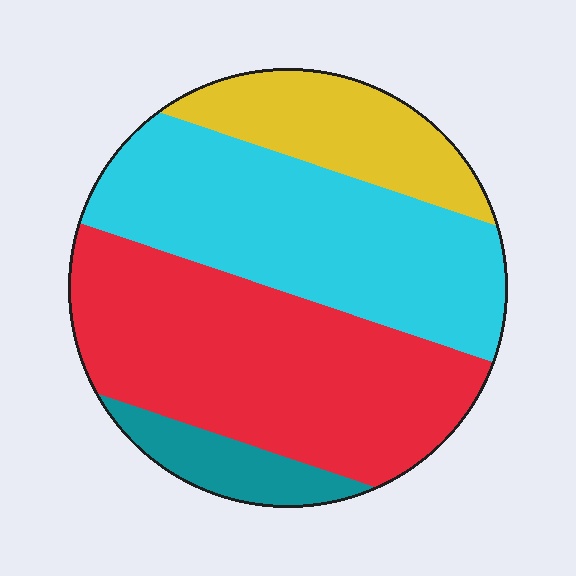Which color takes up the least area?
Teal, at roughly 10%.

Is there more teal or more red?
Red.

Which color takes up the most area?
Red, at roughly 40%.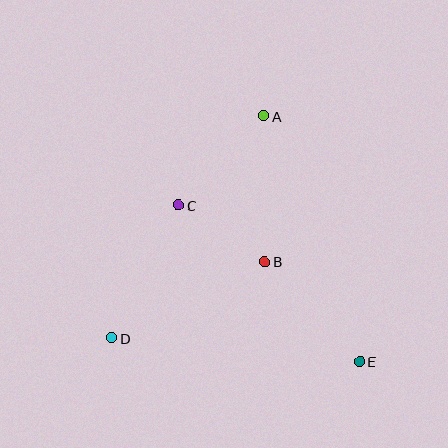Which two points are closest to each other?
Points B and C are closest to each other.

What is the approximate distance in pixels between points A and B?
The distance between A and B is approximately 146 pixels.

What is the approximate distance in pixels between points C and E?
The distance between C and E is approximately 239 pixels.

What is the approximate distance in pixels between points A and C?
The distance between A and C is approximately 123 pixels.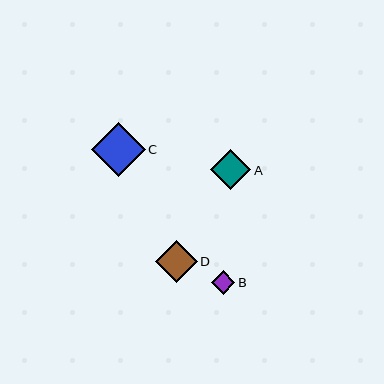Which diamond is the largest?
Diamond C is the largest with a size of approximately 53 pixels.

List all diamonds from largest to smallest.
From largest to smallest: C, D, A, B.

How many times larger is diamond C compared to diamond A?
Diamond C is approximately 1.3 times the size of diamond A.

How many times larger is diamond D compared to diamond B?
Diamond D is approximately 1.8 times the size of diamond B.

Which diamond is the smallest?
Diamond B is the smallest with a size of approximately 23 pixels.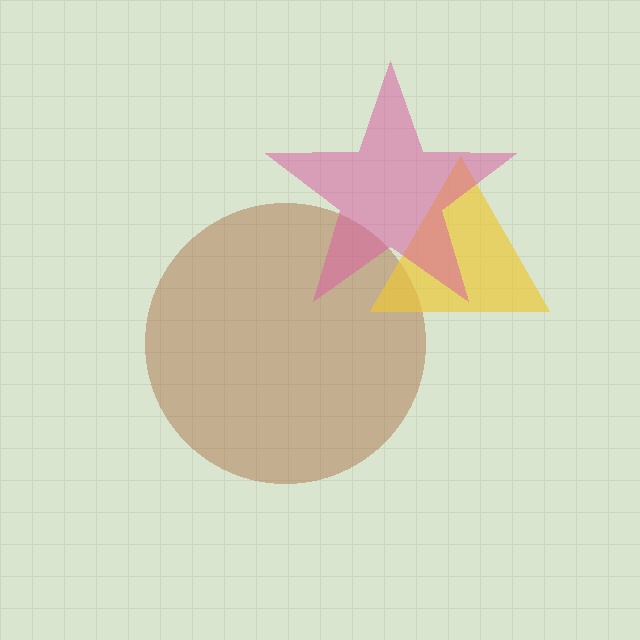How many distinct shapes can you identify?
There are 3 distinct shapes: a brown circle, a yellow triangle, a pink star.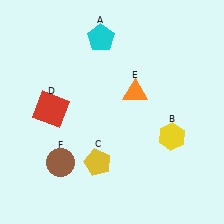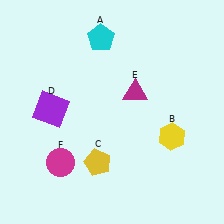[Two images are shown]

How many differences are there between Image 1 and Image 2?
There are 3 differences between the two images.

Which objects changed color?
D changed from red to purple. E changed from orange to magenta. F changed from brown to magenta.